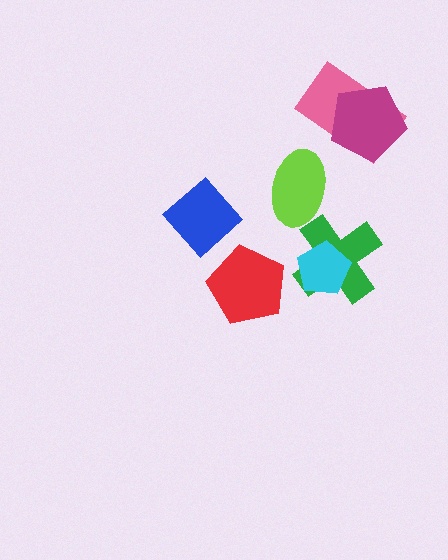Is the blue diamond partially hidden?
No, no other shape covers it.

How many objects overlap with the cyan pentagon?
1 object overlaps with the cyan pentagon.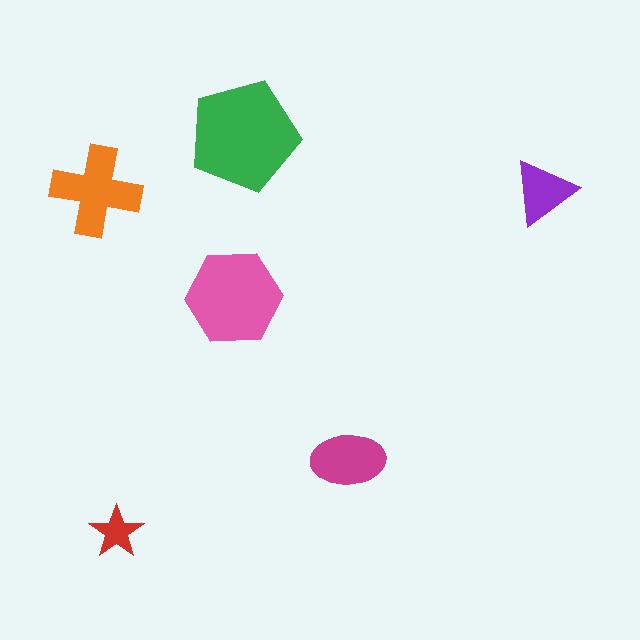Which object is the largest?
The green pentagon.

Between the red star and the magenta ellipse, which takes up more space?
The magenta ellipse.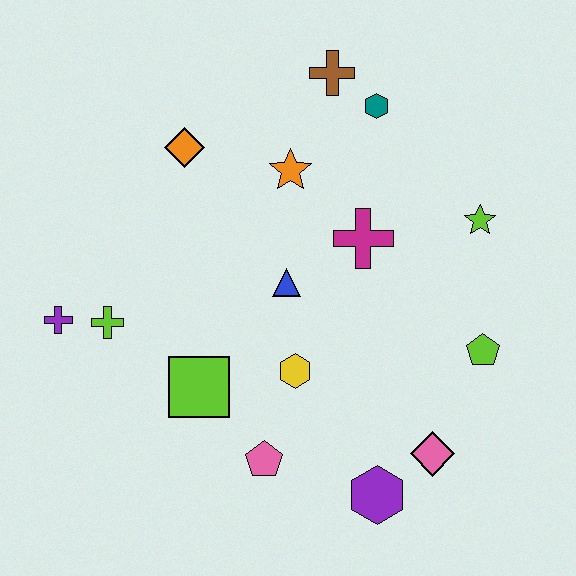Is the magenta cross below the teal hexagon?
Yes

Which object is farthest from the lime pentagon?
The purple cross is farthest from the lime pentagon.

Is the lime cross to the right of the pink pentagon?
No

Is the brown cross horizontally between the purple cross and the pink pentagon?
No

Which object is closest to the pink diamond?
The purple hexagon is closest to the pink diamond.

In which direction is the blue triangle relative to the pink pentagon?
The blue triangle is above the pink pentagon.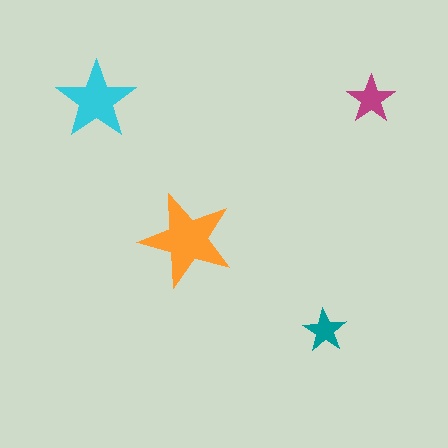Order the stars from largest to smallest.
the orange one, the cyan one, the magenta one, the teal one.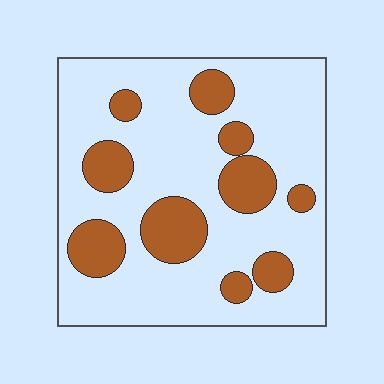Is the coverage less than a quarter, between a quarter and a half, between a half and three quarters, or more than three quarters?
Less than a quarter.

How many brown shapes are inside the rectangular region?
10.